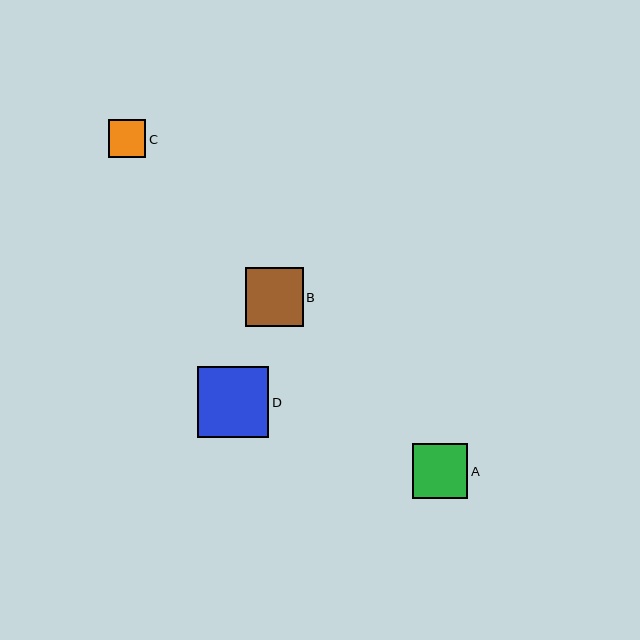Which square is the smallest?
Square C is the smallest with a size of approximately 38 pixels.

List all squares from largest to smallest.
From largest to smallest: D, B, A, C.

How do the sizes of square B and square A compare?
Square B and square A are approximately the same size.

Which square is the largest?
Square D is the largest with a size of approximately 72 pixels.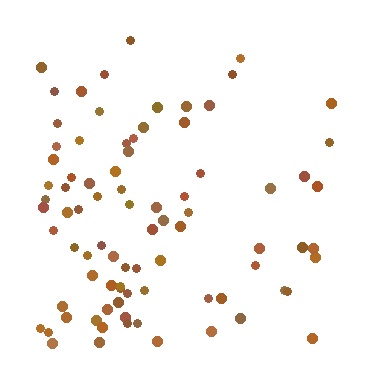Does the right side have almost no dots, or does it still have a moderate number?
Still a moderate number, just noticeably fewer than the left.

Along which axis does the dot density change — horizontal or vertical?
Horizontal.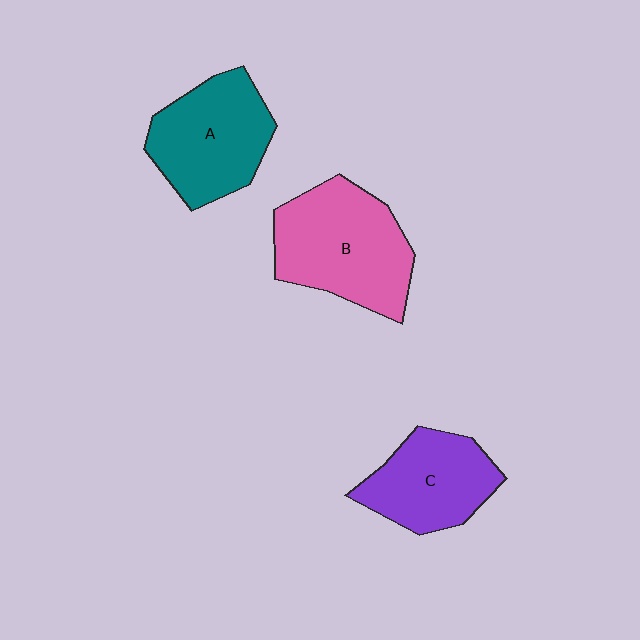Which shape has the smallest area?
Shape C (purple).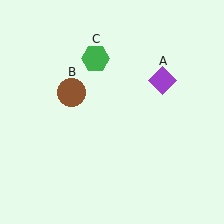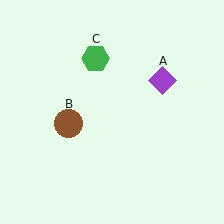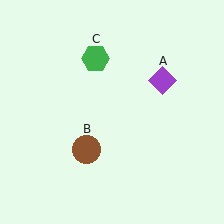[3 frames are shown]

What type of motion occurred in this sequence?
The brown circle (object B) rotated counterclockwise around the center of the scene.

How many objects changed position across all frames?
1 object changed position: brown circle (object B).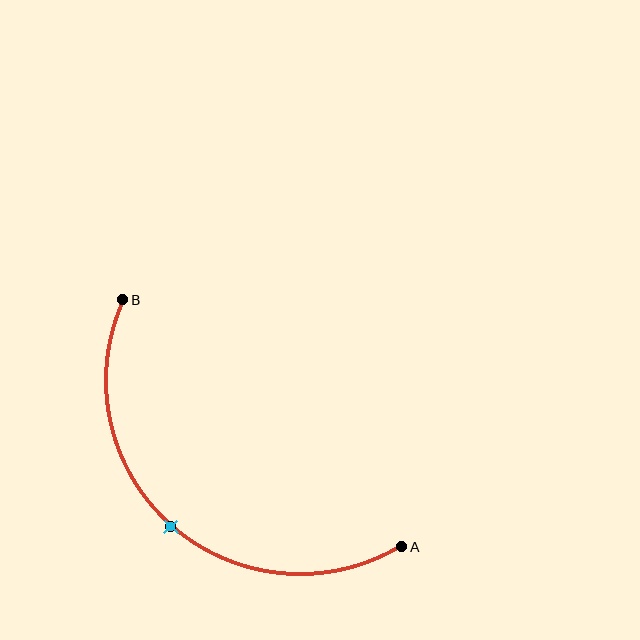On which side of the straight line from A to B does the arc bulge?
The arc bulges below and to the left of the straight line connecting A and B.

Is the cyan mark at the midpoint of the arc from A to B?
Yes. The cyan mark lies on the arc at equal arc-length from both A and B — it is the arc midpoint.